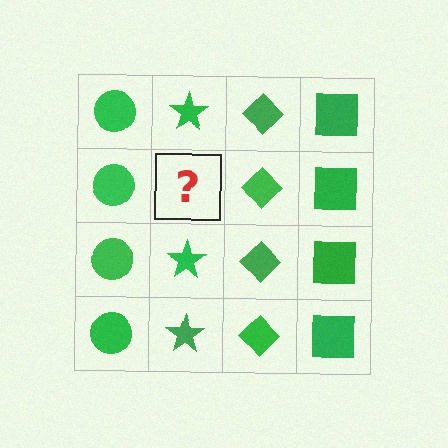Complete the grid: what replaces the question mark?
The question mark should be replaced with a green star.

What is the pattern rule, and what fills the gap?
The rule is that each column has a consistent shape. The gap should be filled with a green star.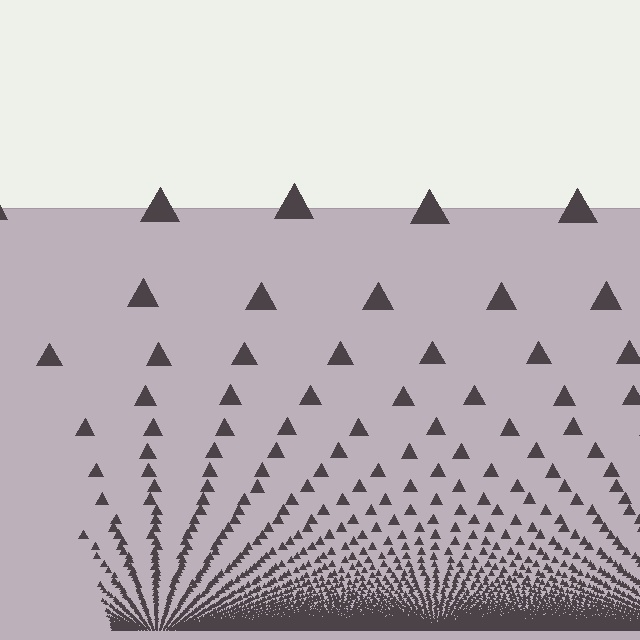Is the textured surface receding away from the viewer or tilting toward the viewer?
The surface appears to tilt toward the viewer. Texture elements get larger and sparser toward the top.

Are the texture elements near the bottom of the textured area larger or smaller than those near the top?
Smaller. The gradient is inverted — elements near the bottom are smaller and denser.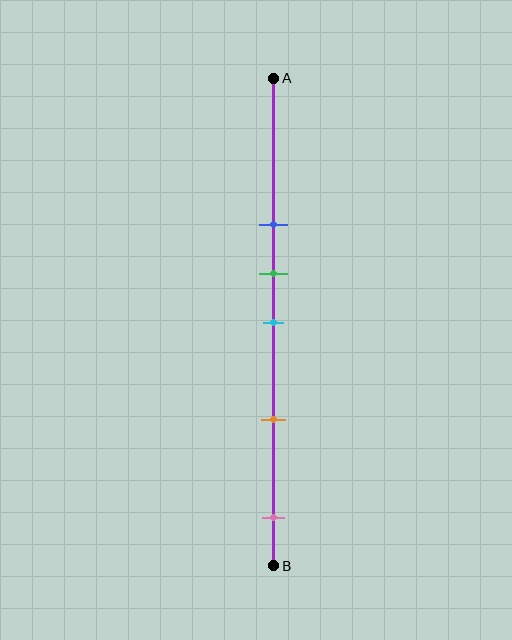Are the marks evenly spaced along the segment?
No, the marks are not evenly spaced.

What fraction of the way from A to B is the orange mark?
The orange mark is approximately 70% (0.7) of the way from A to B.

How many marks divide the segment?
There are 5 marks dividing the segment.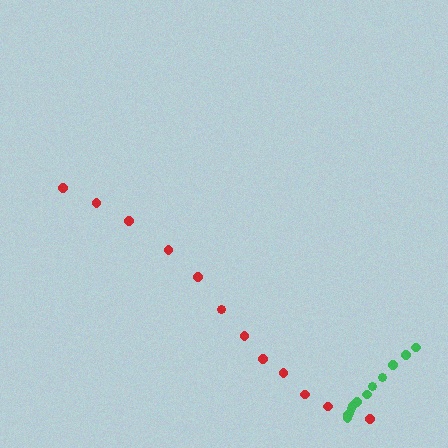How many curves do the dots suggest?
There are 2 distinct paths.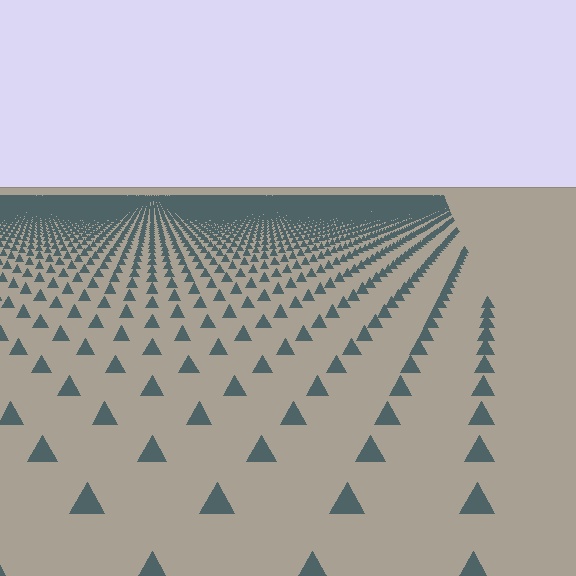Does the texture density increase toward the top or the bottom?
Density increases toward the top.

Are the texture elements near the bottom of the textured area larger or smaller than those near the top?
Larger. Near the bottom, elements are closer to the viewer and appear at a bigger on-screen size.